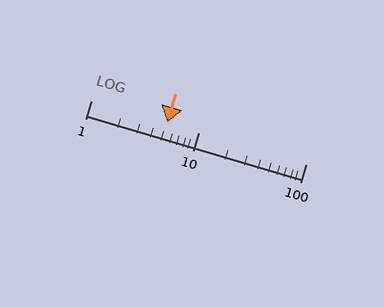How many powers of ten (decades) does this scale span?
The scale spans 2 decades, from 1 to 100.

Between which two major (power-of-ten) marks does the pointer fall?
The pointer is between 1 and 10.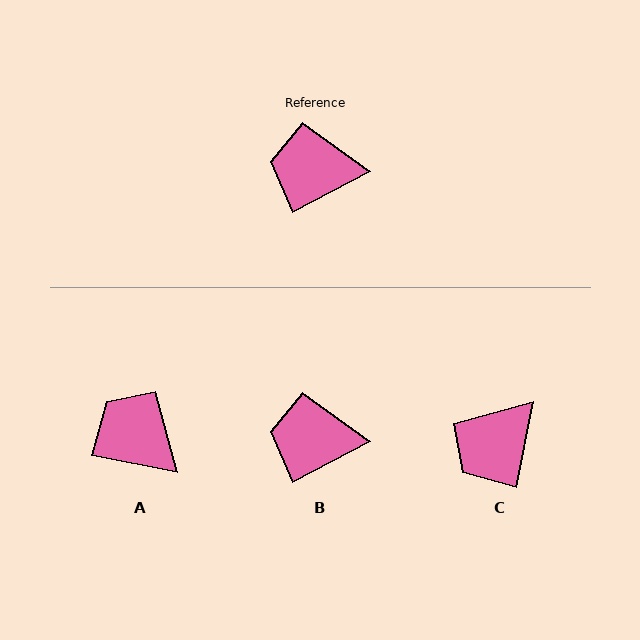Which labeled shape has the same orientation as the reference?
B.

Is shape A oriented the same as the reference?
No, it is off by about 39 degrees.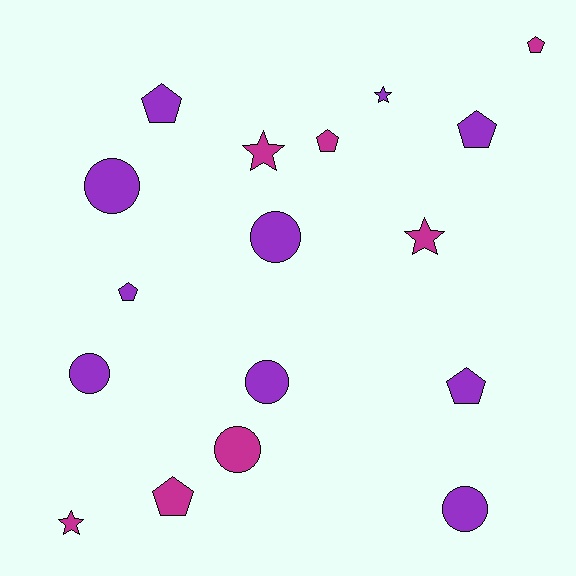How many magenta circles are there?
There is 1 magenta circle.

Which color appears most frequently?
Purple, with 10 objects.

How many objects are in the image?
There are 17 objects.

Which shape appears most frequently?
Pentagon, with 7 objects.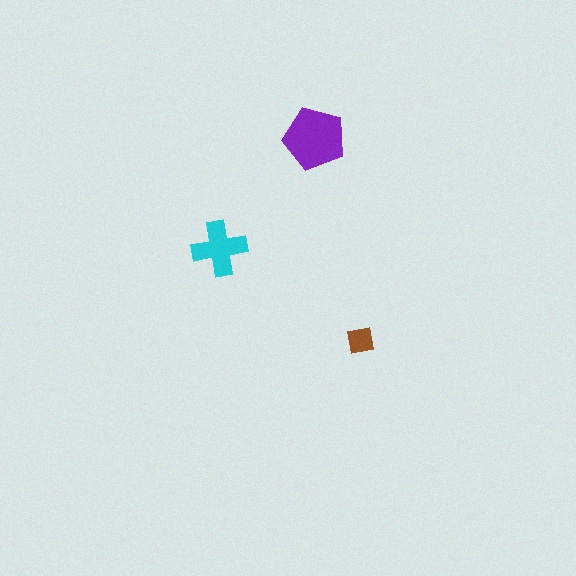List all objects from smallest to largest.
The brown square, the cyan cross, the purple pentagon.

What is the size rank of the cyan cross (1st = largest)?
2nd.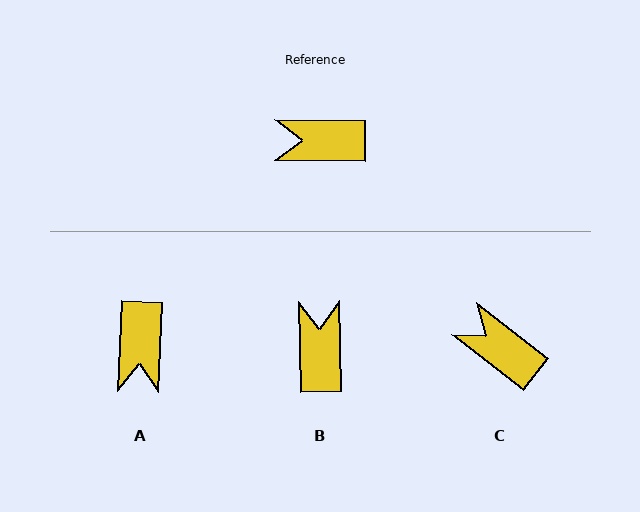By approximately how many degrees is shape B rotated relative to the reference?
Approximately 88 degrees clockwise.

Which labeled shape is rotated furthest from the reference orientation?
B, about 88 degrees away.